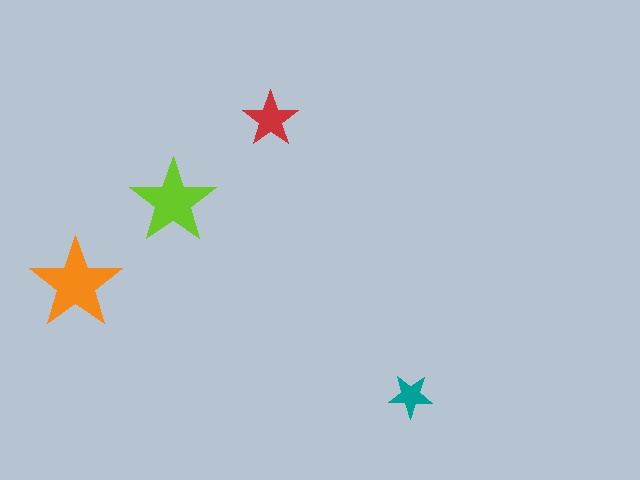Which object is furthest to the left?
The orange star is leftmost.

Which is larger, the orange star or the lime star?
The orange one.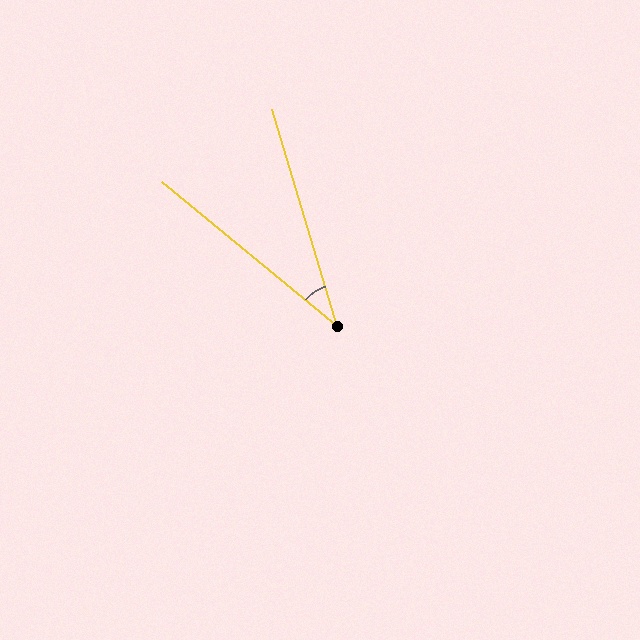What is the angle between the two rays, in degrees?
Approximately 34 degrees.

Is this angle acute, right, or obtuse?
It is acute.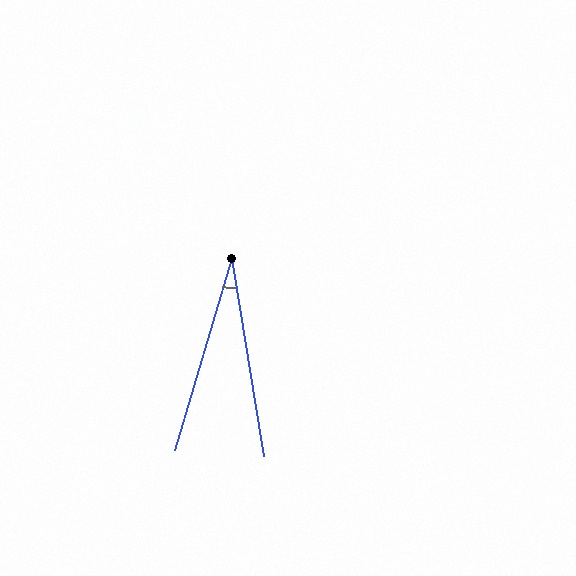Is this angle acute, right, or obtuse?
It is acute.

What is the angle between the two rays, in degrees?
Approximately 26 degrees.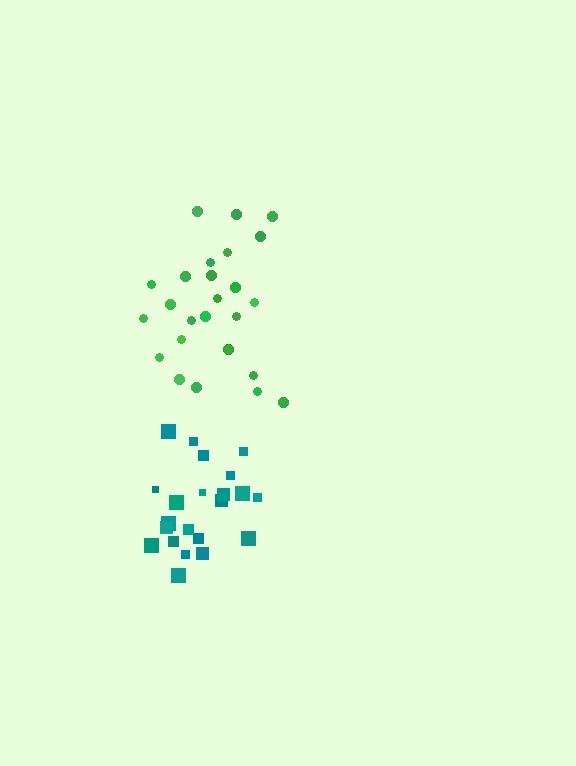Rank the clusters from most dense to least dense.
teal, green.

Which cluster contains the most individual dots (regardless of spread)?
Green (26).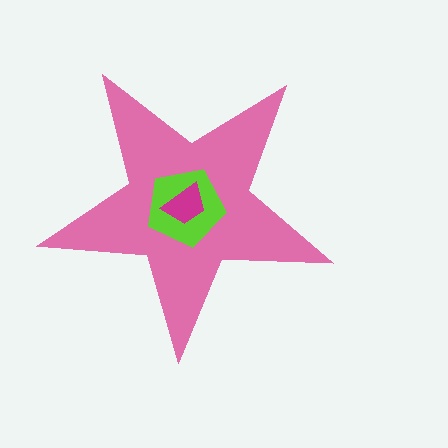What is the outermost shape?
The pink star.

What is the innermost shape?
The magenta trapezoid.